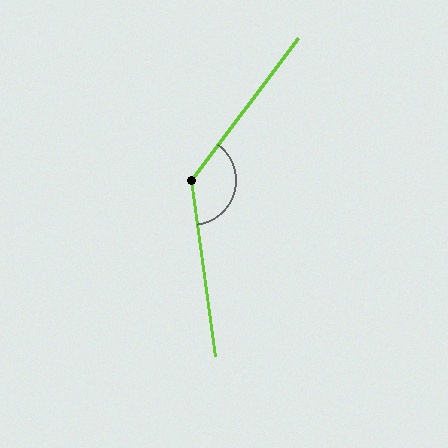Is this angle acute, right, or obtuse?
It is obtuse.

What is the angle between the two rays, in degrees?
Approximately 135 degrees.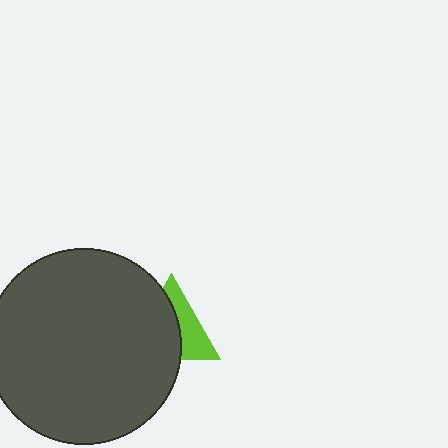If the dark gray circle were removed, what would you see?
You would see the complete lime triangle.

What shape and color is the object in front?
The object in front is a dark gray circle.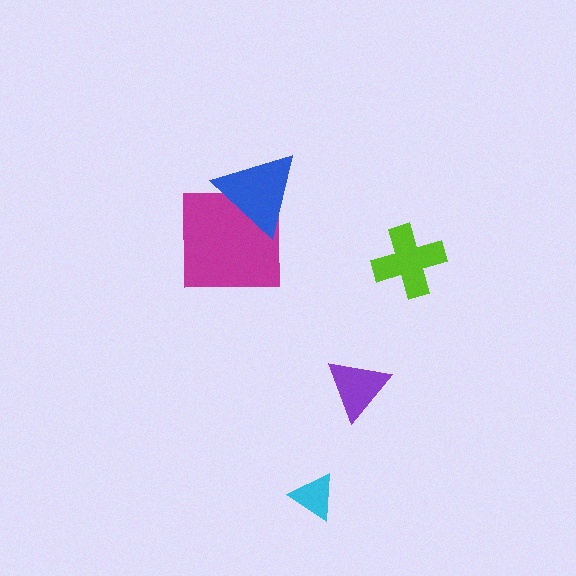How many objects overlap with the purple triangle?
0 objects overlap with the purple triangle.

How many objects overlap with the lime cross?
0 objects overlap with the lime cross.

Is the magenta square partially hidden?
Yes, it is partially covered by another shape.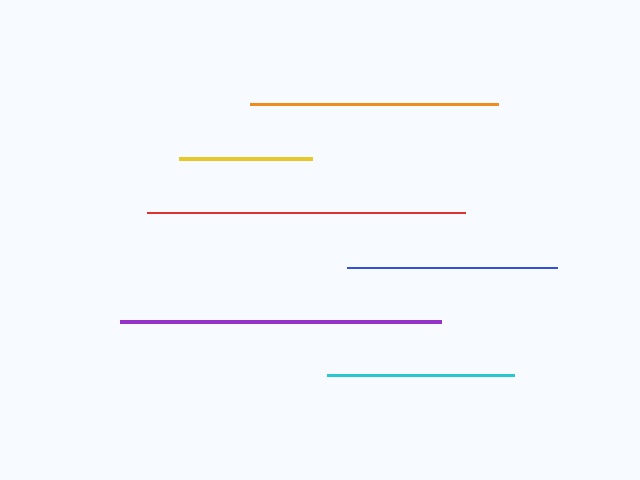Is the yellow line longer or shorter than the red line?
The red line is longer than the yellow line.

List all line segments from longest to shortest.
From longest to shortest: purple, red, orange, blue, cyan, yellow.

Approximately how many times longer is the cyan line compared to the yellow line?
The cyan line is approximately 1.4 times the length of the yellow line.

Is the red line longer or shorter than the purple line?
The purple line is longer than the red line.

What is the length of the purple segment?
The purple segment is approximately 321 pixels long.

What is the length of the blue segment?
The blue segment is approximately 210 pixels long.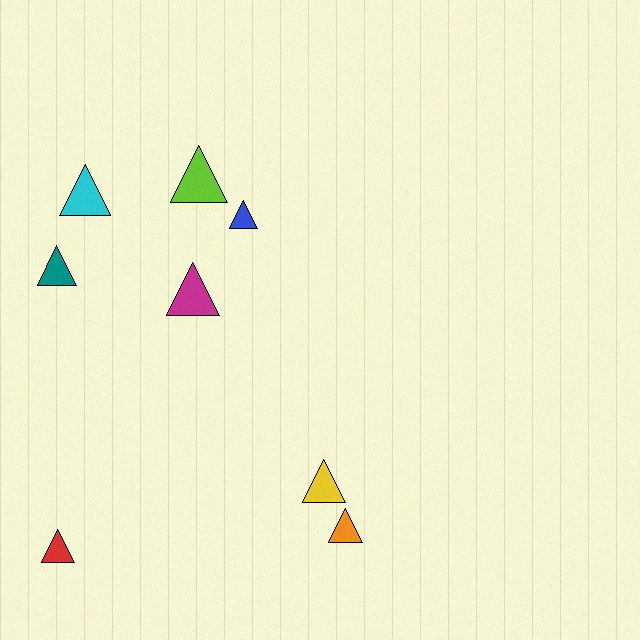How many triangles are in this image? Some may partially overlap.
There are 8 triangles.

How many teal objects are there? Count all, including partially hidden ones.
There is 1 teal object.